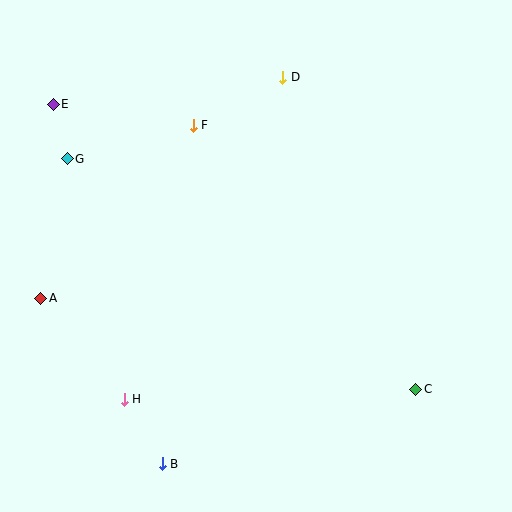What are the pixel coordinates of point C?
Point C is at (416, 389).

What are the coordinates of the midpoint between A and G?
The midpoint between A and G is at (54, 229).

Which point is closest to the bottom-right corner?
Point C is closest to the bottom-right corner.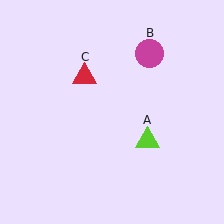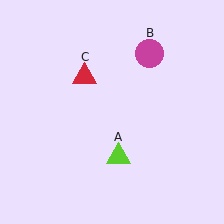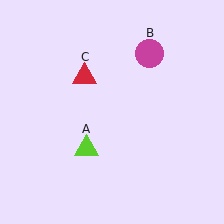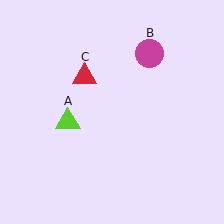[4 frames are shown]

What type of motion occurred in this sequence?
The lime triangle (object A) rotated clockwise around the center of the scene.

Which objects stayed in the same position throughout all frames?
Magenta circle (object B) and red triangle (object C) remained stationary.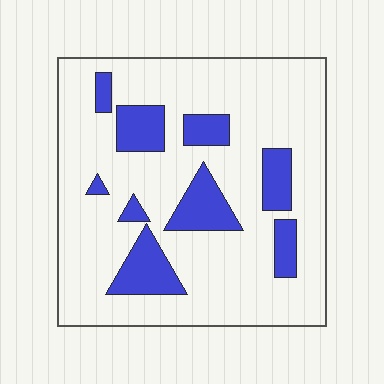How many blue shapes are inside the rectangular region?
9.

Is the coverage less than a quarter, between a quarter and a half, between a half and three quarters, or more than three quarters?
Less than a quarter.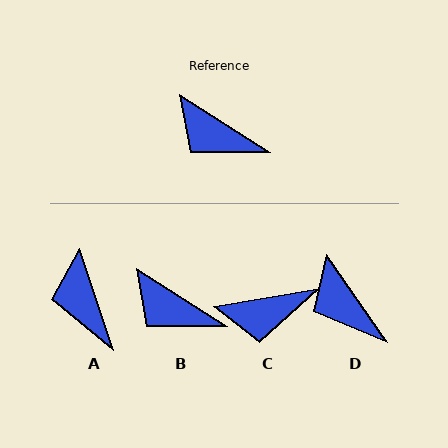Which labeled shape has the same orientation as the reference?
B.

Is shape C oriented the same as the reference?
No, it is off by about 42 degrees.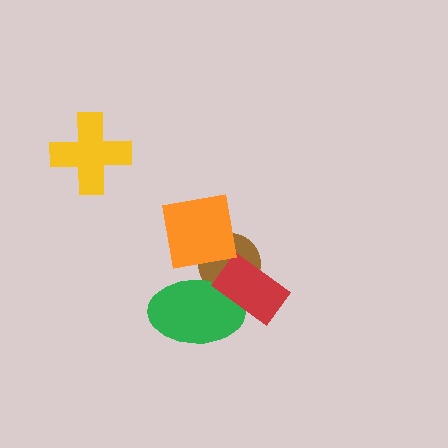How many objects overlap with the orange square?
2 objects overlap with the orange square.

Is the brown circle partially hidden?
Yes, it is partially covered by another shape.